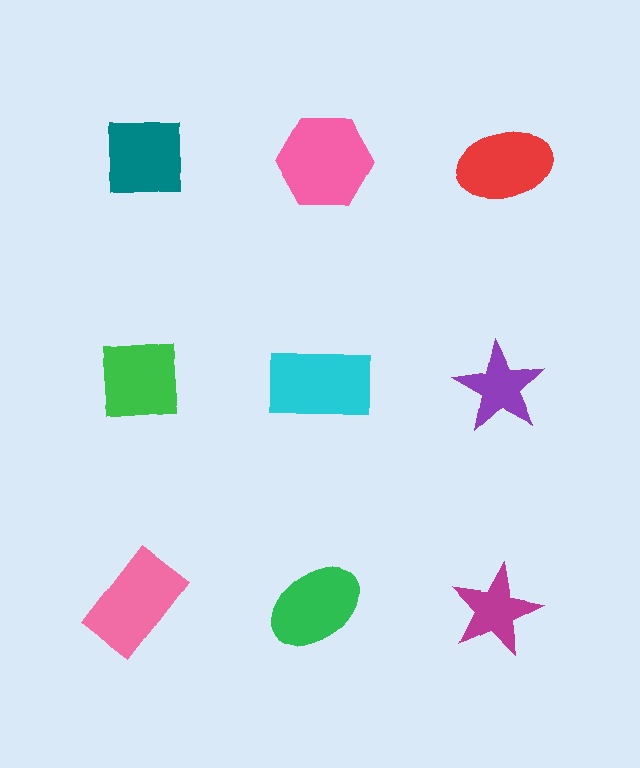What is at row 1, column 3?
A red ellipse.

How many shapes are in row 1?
3 shapes.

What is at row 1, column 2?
A pink hexagon.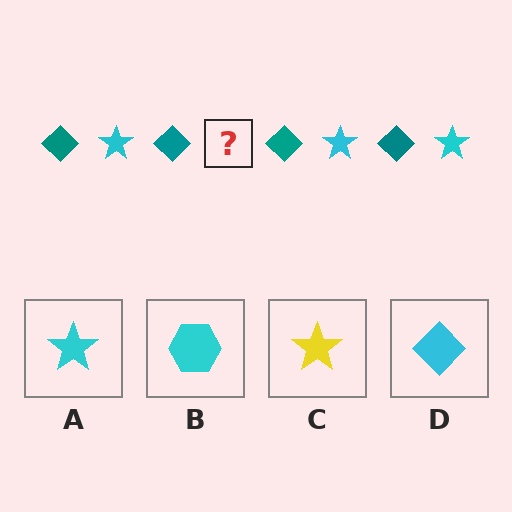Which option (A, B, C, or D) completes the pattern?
A.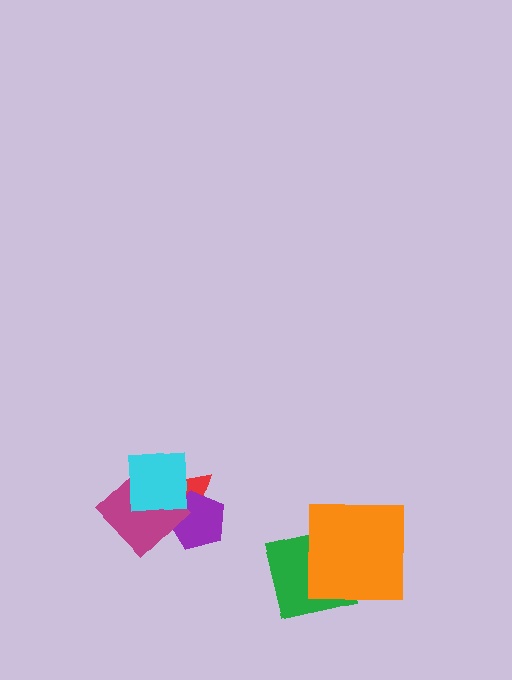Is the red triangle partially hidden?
Yes, it is partially covered by another shape.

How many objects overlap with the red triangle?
3 objects overlap with the red triangle.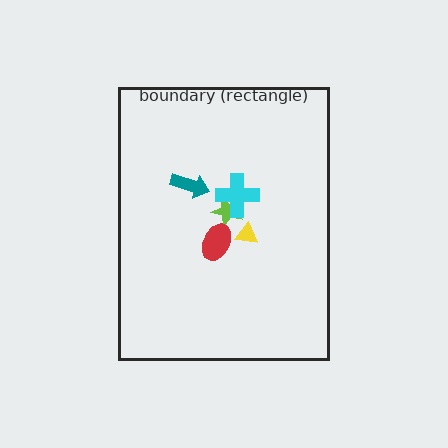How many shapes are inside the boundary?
5 inside, 0 outside.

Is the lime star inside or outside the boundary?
Inside.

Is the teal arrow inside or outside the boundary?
Inside.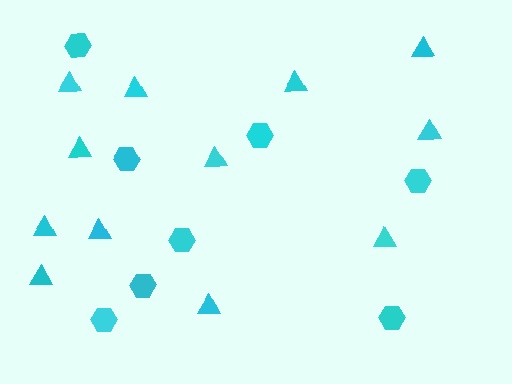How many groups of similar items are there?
There are 2 groups: one group of triangles (12) and one group of hexagons (8).